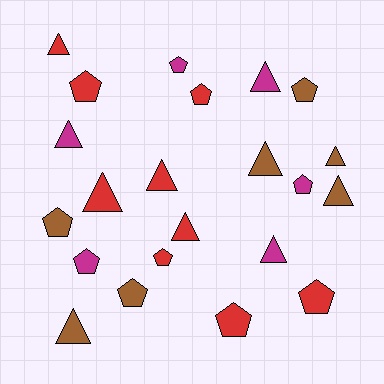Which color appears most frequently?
Red, with 9 objects.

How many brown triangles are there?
There are 4 brown triangles.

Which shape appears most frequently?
Pentagon, with 11 objects.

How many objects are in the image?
There are 22 objects.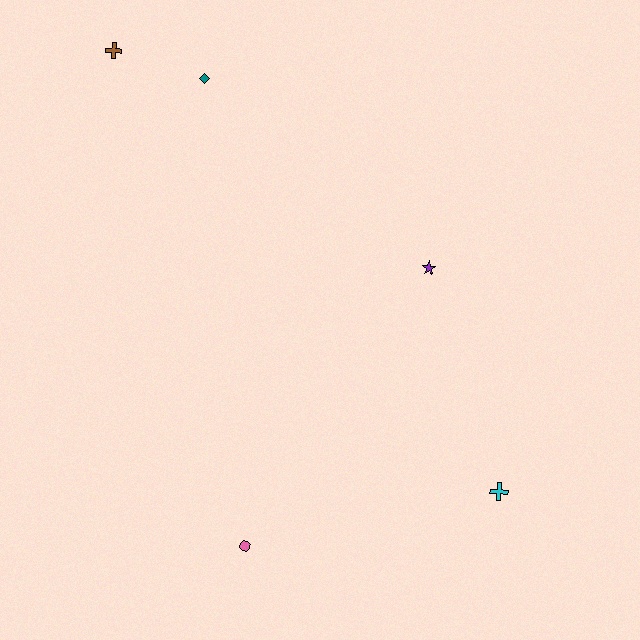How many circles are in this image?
There is 1 circle.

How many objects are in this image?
There are 5 objects.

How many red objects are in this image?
There are no red objects.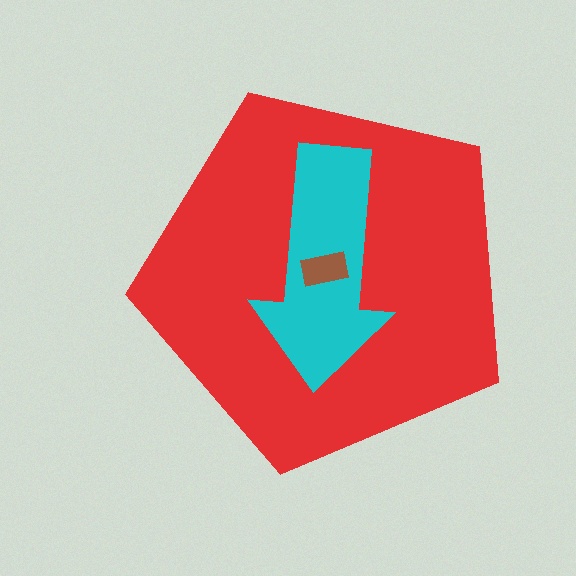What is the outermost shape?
The red pentagon.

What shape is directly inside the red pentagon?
The cyan arrow.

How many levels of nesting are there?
3.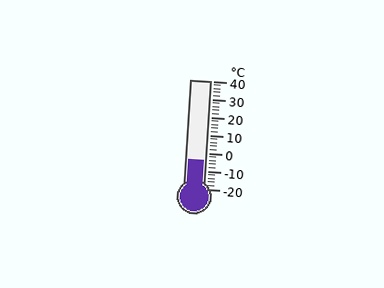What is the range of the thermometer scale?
The thermometer scale ranges from -20°C to 40°C.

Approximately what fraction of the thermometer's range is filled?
The thermometer is filled to approximately 25% of its range.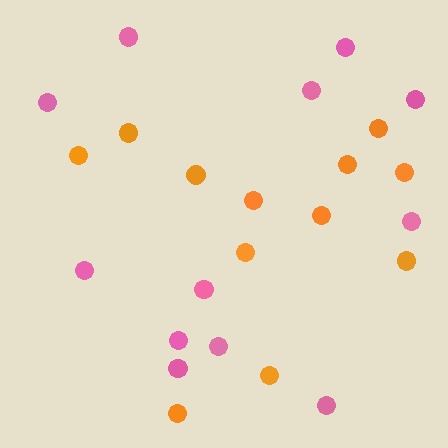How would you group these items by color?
There are 2 groups: one group of pink circles (12) and one group of orange circles (12).